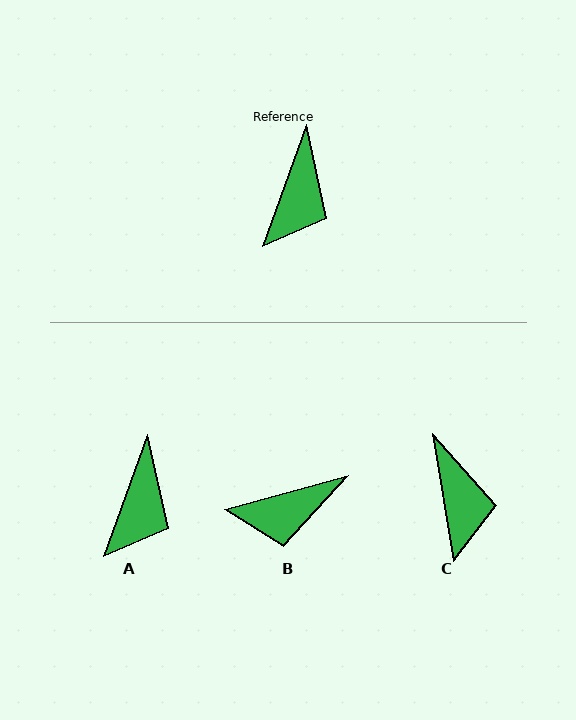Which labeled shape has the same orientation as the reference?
A.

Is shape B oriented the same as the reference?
No, it is off by about 55 degrees.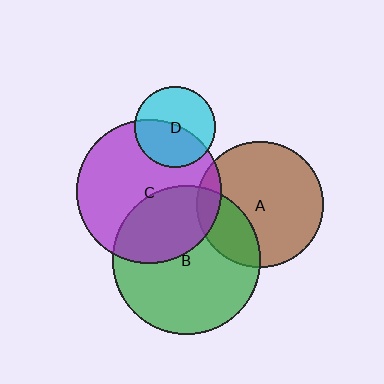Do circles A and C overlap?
Yes.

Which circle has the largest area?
Circle B (green).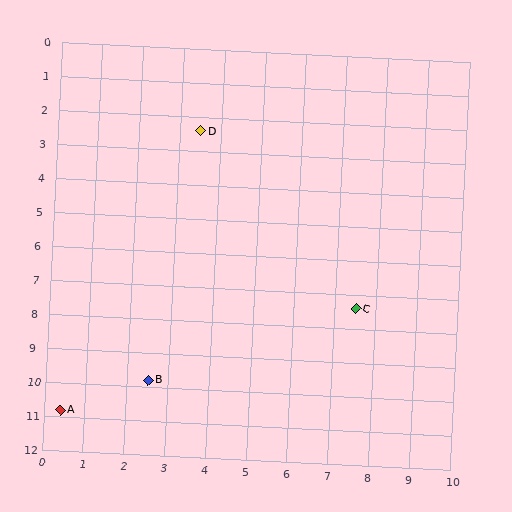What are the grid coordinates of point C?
Point C is at approximately (7.5, 7.4).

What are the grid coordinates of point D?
Point D is at approximately (3.5, 2.4).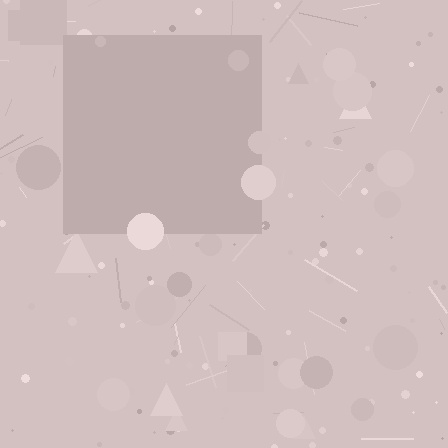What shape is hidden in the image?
A square is hidden in the image.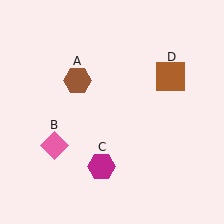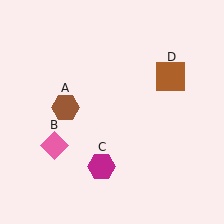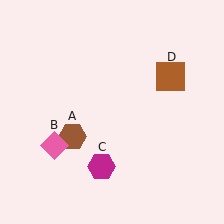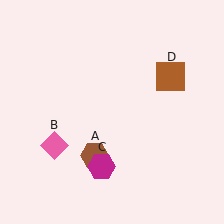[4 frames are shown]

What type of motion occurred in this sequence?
The brown hexagon (object A) rotated counterclockwise around the center of the scene.